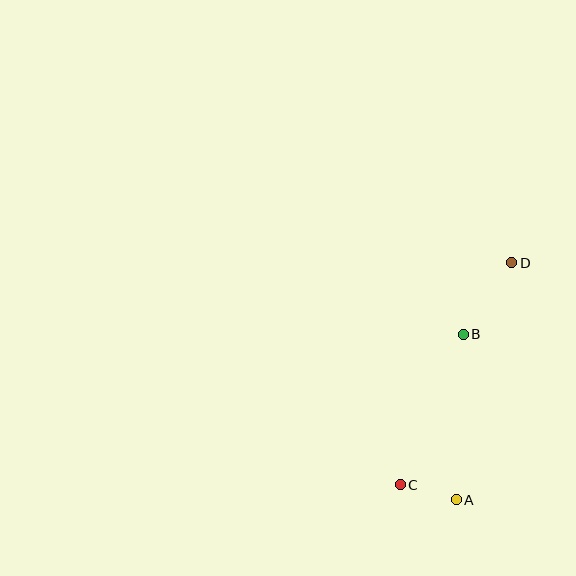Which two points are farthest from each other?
Points C and D are farthest from each other.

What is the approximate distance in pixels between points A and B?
The distance between A and B is approximately 165 pixels.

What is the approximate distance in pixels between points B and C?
The distance between B and C is approximately 163 pixels.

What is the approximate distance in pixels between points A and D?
The distance between A and D is approximately 243 pixels.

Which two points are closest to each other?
Points A and C are closest to each other.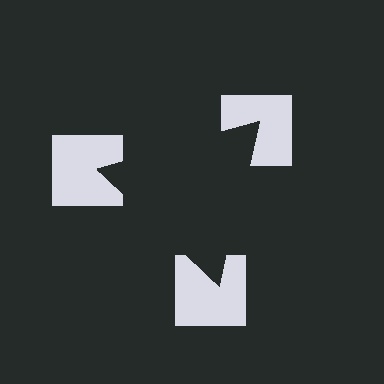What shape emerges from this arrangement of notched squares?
An illusory triangle — its edges are inferred from the aligned wedge cuts in the notched squares, not physically drawn.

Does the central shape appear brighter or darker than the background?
It typically appears slightly darker than the background, even though no actual brightness change is drawn.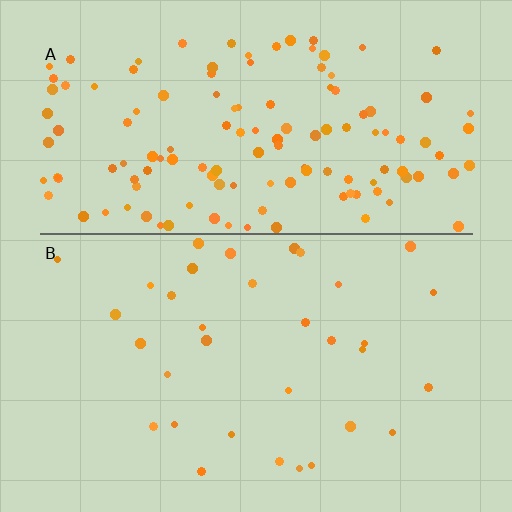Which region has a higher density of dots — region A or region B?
A (the top).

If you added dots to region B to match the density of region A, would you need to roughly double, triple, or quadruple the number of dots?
Approximately quadruple.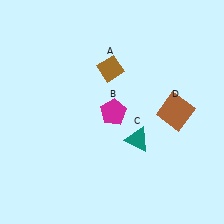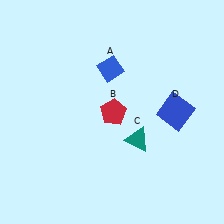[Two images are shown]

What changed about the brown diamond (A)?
In Image 1, A is brown. In Image 2, it changed to blue.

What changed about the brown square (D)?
In Image 1, D is brown. In Image 2, it changed to blue.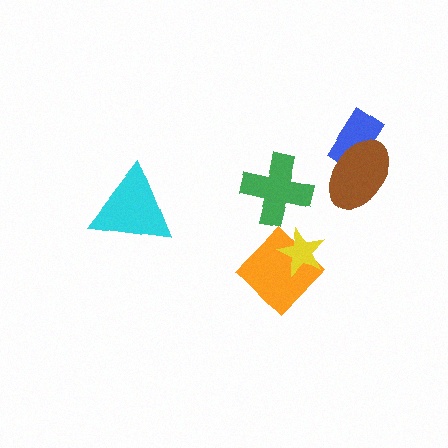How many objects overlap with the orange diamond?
1 object overlaps with the orange diamond.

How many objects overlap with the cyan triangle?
0 objects overlap with the cyan triangle.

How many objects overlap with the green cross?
0 objects overlap with the green cross.